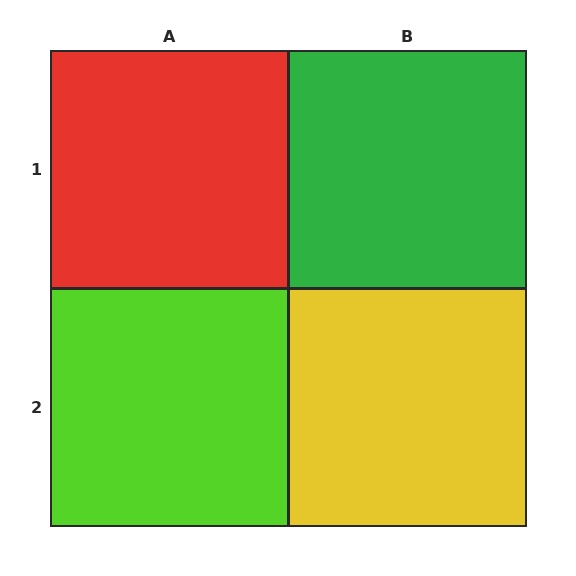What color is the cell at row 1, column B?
Green.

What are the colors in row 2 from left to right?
Lime, yellow.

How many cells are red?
1 cell is red.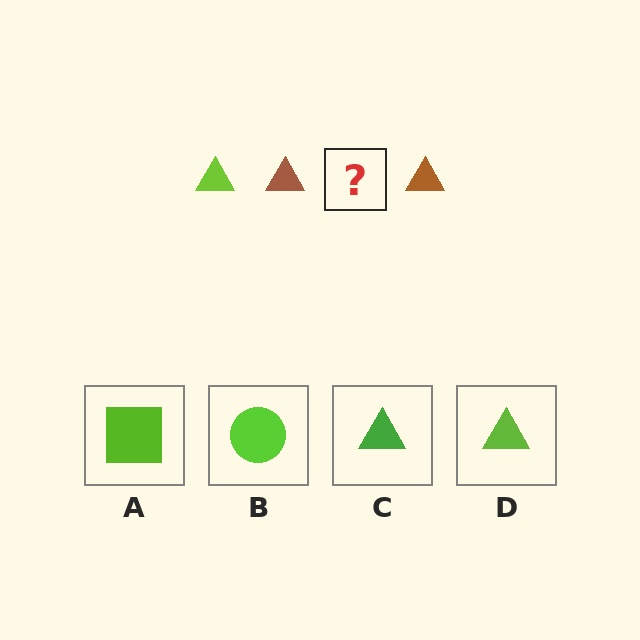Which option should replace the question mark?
Option D.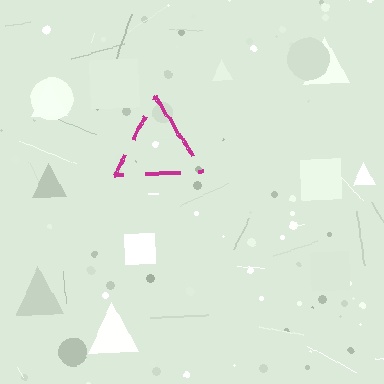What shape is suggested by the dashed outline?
The dashed outline suggests a triangle.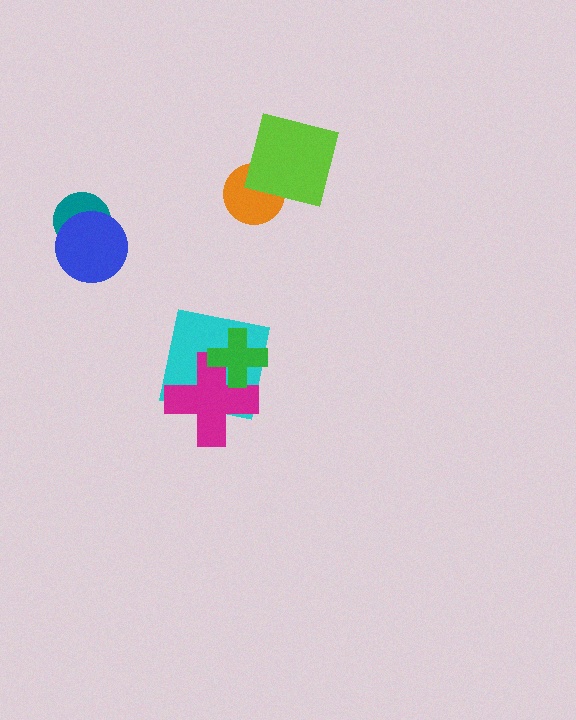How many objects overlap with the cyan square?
2 objects overlap with the cyan square.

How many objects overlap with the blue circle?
1 object overlaps with the blue circle.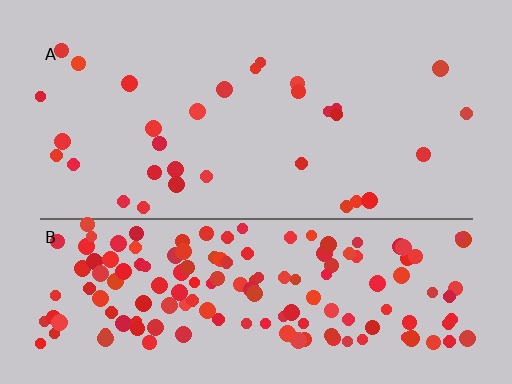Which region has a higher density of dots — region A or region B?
B (the bottom).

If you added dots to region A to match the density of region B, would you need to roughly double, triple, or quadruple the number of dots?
Approximately quadruple.